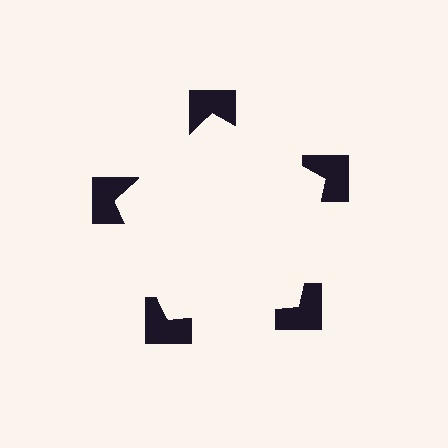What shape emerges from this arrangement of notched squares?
An illusory pentagon — its edges are inferred from the aligned wedge cuts in the notched squares, not physically drawn.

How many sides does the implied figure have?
5 sides.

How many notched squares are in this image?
There are 5 — one at each vertex of the illusory pentagon.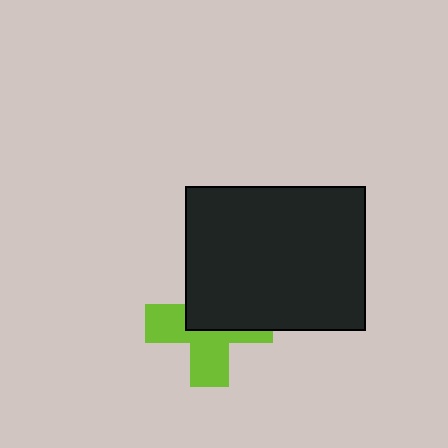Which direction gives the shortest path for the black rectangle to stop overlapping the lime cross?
Moving up gives the shortest separation.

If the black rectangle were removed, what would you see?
You would see the complete lime cross.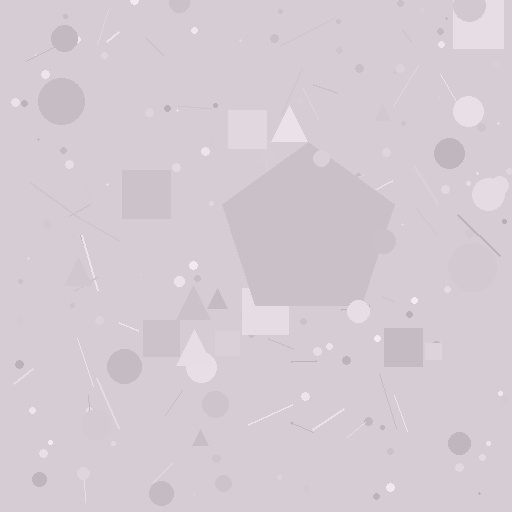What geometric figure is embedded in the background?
A pentagon is embedded in the background.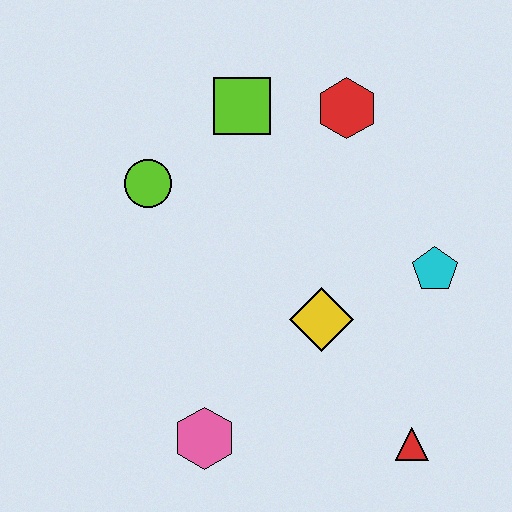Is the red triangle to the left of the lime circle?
No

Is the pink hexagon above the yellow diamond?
No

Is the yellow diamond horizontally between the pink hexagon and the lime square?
No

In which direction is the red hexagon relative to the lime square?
The red hexagon is to the right of the lime square.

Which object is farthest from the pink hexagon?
The red hexagon is farthest from the pink hexagon.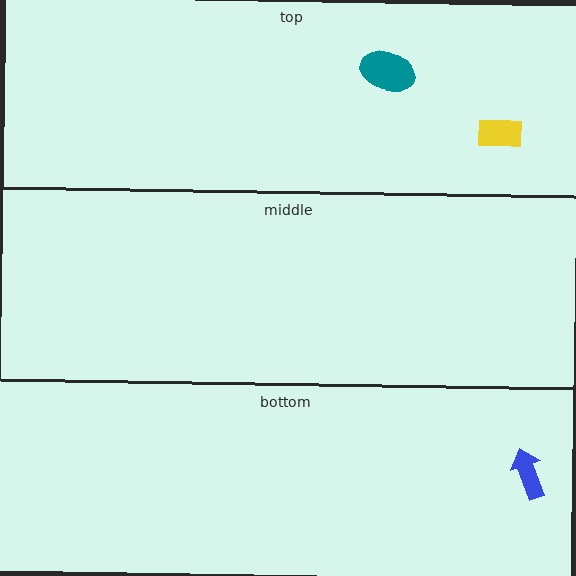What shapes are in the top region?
The yellow rectangle, the teal ellipse.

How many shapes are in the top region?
2.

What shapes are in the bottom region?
The blue arrow.